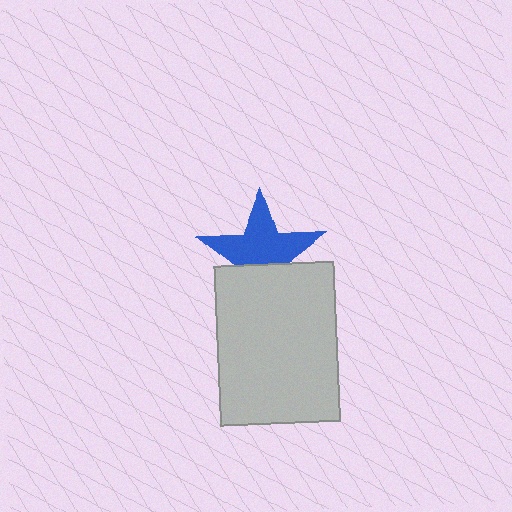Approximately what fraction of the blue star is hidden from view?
Roughly 37% of the blue star is hidden behind the light gray rectangle.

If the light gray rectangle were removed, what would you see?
You would see the complete blue star.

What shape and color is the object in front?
The object in front is a light gray rectangle.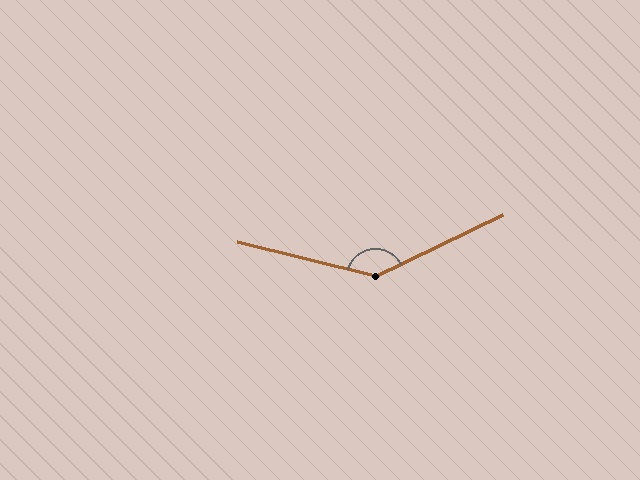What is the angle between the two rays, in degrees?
Approximately 140 degrees.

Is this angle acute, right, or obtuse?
It is obtuse.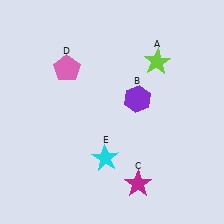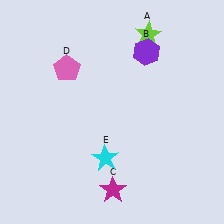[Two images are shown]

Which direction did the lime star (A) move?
The lime star (A) moved up.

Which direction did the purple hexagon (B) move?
The purple hexagon (B) moved up.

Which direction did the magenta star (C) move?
The magenta star (C) moved left.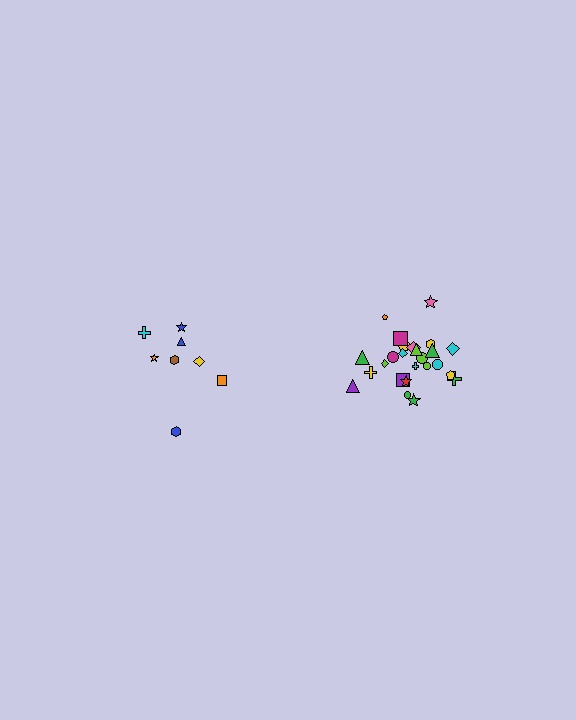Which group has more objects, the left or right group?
The right group.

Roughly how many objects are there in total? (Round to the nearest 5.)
Roughly 35 objects in total.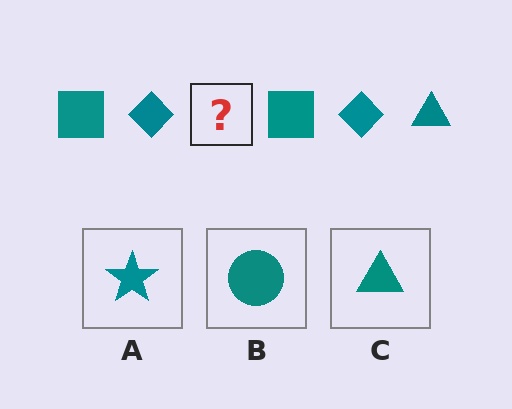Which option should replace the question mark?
Option C.